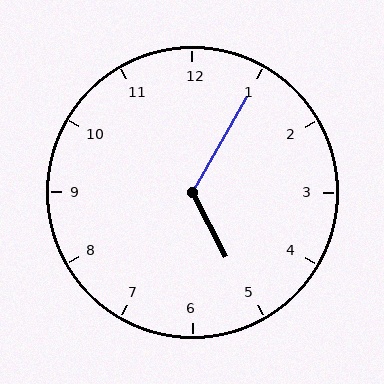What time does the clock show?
5:05.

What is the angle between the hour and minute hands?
Approximately 122 degrees.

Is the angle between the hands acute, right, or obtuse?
It is obtuse.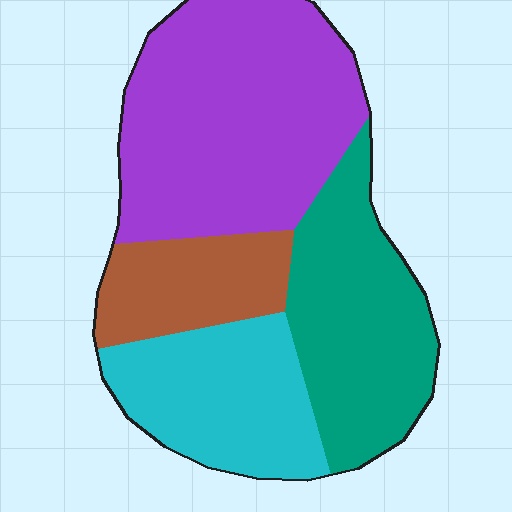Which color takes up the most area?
Purple, at roughly 40%.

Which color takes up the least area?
Brown, at roughly 15%.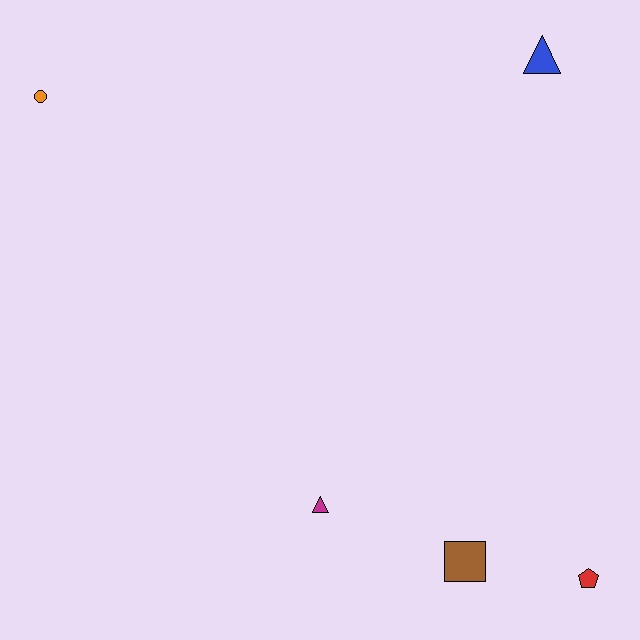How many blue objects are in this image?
There is 1 blue object.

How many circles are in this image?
There is 1 circle.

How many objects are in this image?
There are 5 objects.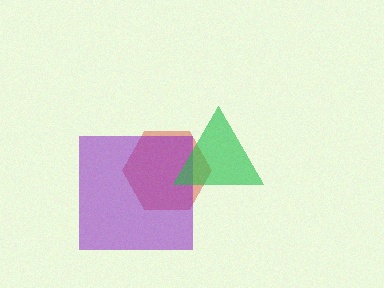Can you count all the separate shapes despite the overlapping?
Yes, there are 3 separate shapes.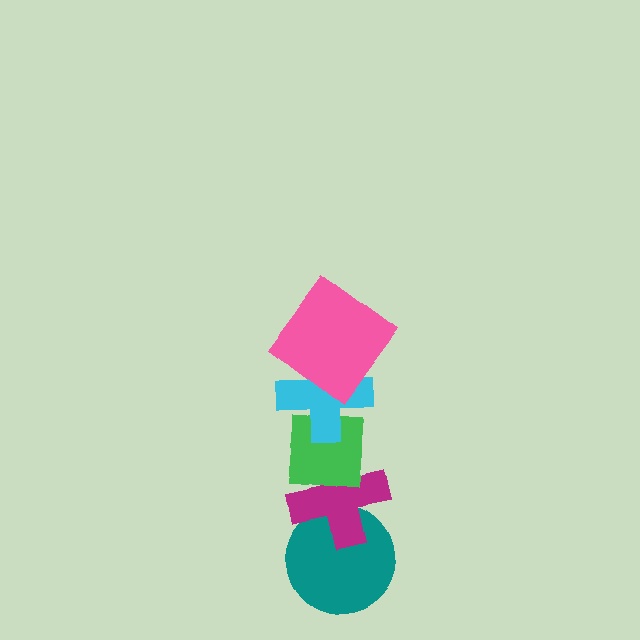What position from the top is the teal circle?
The teal circle is 5th from the top.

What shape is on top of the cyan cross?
The pink diamond is on top of the cyan cross.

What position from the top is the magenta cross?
The magenta cross is 4th from the top.